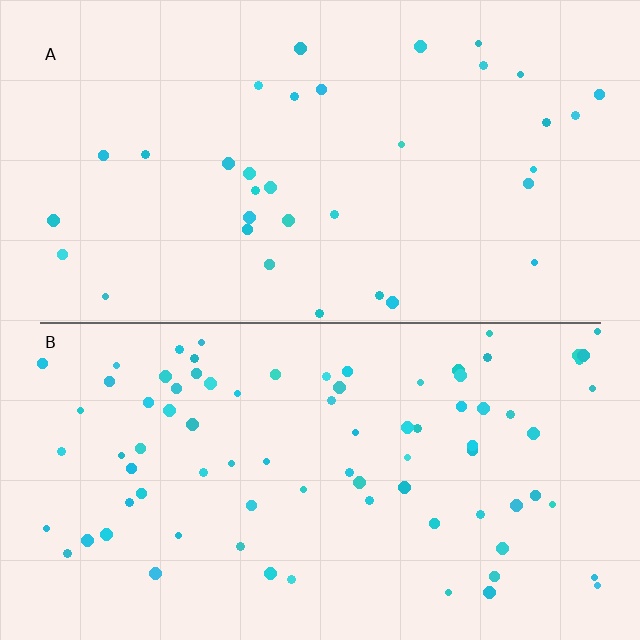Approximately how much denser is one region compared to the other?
Approximately 2.4× — region B over region A.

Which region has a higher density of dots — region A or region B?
B (the bottom).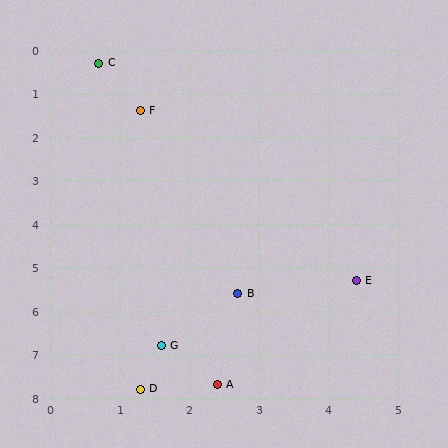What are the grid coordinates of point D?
Point D is at approximately (1.3, 7.8).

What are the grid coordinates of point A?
Point A is at approximately (2.4, 7.7).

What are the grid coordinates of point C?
Point C is at approximately (0.7, 0.3).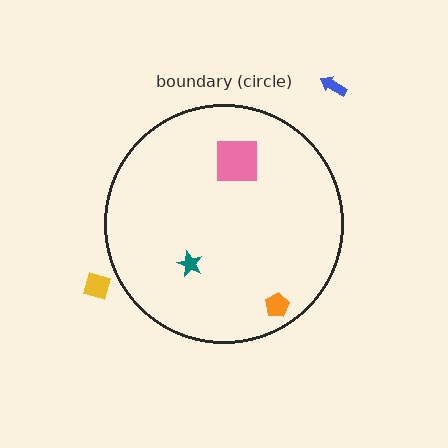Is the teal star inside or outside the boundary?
Inside.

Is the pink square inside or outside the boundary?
Inside.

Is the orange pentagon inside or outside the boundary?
Inside.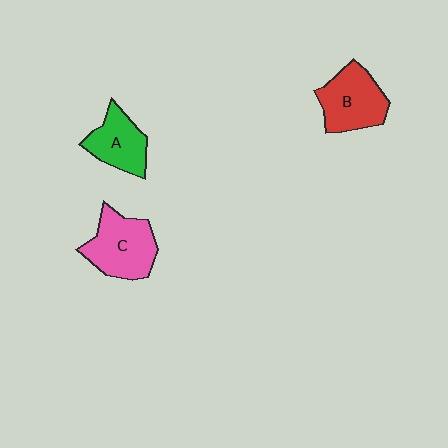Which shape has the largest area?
Shape C (pink).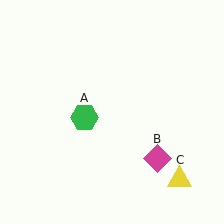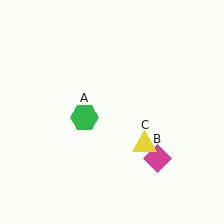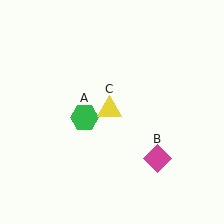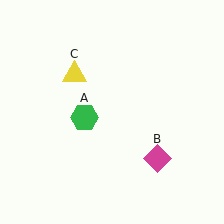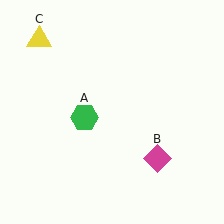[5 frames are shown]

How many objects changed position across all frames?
1 object changed position: yellow triangle (object C).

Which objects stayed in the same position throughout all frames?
Green hexagon (object A) and magenta diamond (object B) remained stationary.